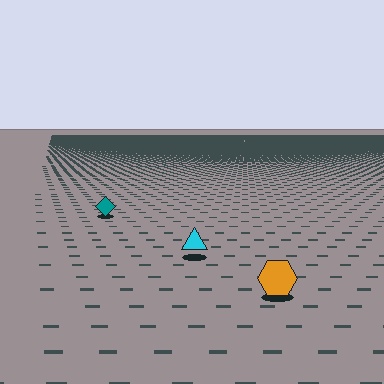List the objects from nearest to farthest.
From nearest to farthest: the orange hexagon, the cyan triangle, the teal diamond.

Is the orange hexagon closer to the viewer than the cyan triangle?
Yes. The orange hexagon is closer — you can tell from the texture gradient: the ground texture is coarser near it.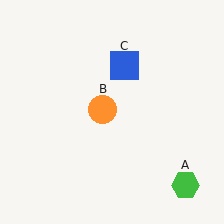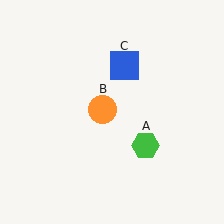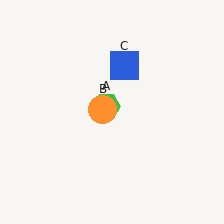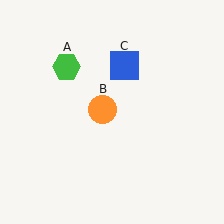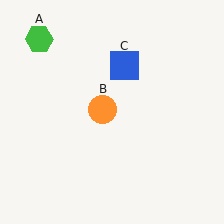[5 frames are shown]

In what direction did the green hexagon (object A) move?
The green hexagon (object A) moved up and to the left.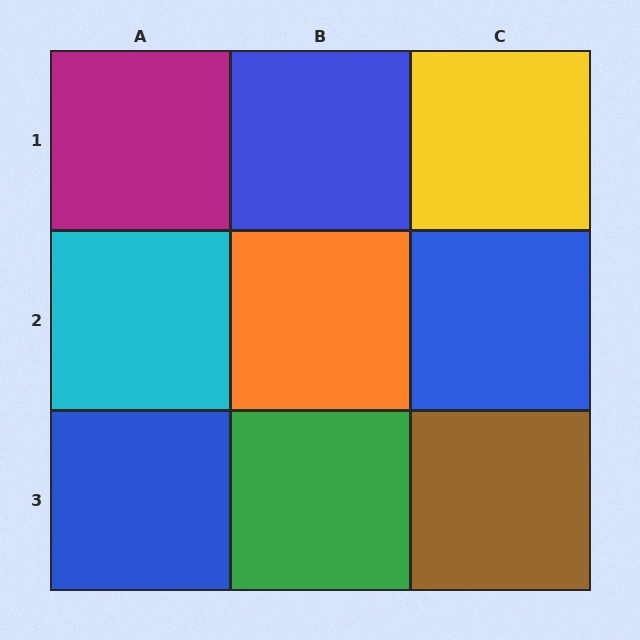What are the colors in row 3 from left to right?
Blue, green, brown.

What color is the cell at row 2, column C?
Blue.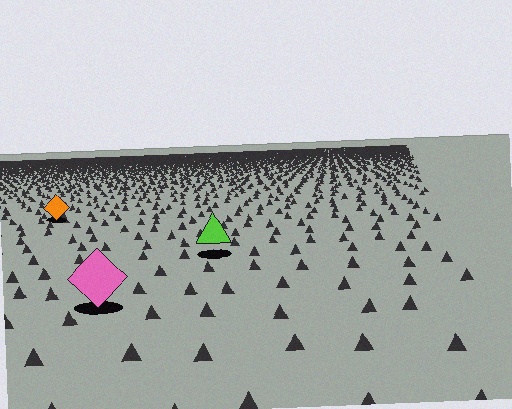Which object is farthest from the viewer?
The orange diamond is farthest from the viewer. It appears smaller and the ground texture around it is denser.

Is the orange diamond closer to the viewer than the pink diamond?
No. The pink diamond is closer — you can tell from the texture gradient: the ground texture is coarser near it.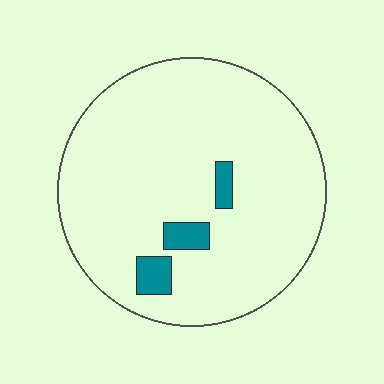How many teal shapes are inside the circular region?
3.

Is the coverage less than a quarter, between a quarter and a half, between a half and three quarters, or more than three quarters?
Less than a quarter.